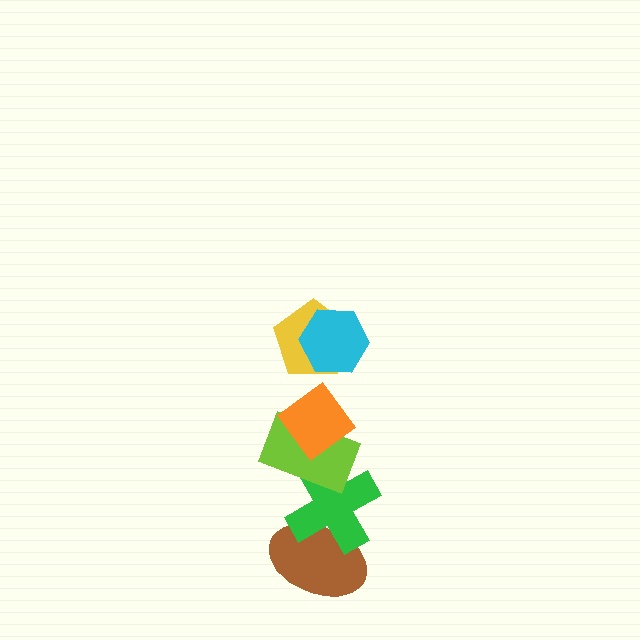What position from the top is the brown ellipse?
The brown ellipse is 6th from the top.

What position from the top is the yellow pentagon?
The yellow pentagon is 2nd from the top.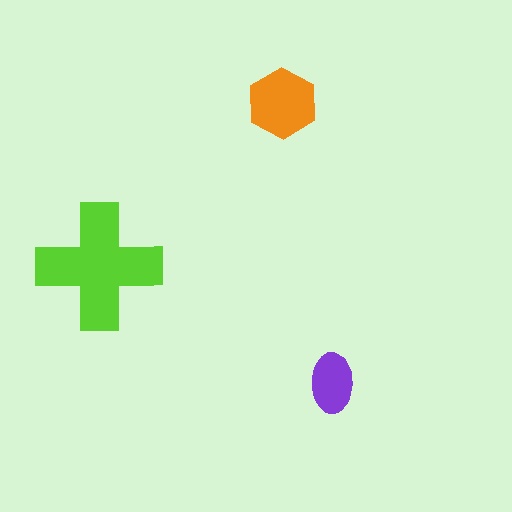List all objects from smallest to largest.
The purple ellipse, the orange hexagon, the lime cross.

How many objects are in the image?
There are 3 objects in the image.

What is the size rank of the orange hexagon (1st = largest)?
2nd.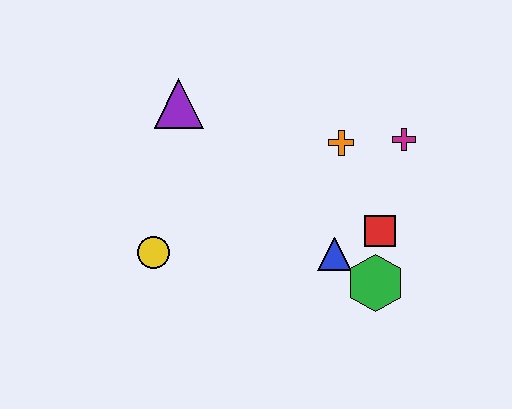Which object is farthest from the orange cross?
The yellow circle is farthest from the orange cross.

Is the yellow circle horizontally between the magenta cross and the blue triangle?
No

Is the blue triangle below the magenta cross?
Yes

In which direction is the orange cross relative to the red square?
The orange cross is above the red square.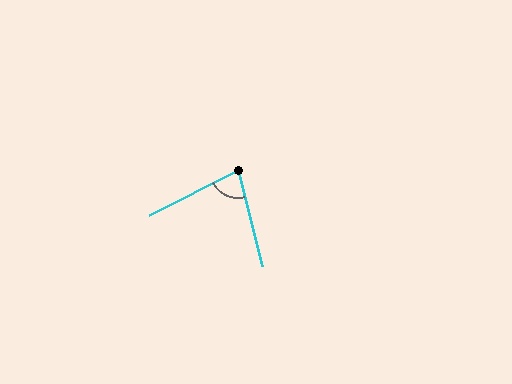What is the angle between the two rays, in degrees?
Approximately 77 degrees.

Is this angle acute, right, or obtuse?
It is acute.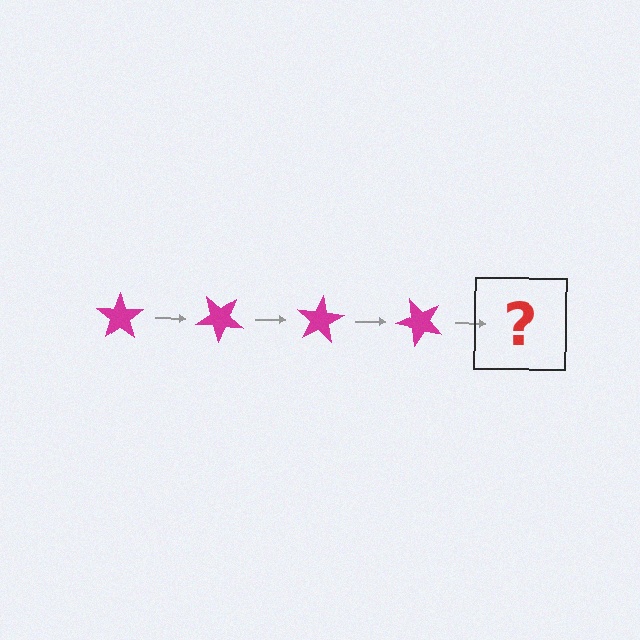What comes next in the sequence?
The next element should be a magenta star rotated 160 degrees.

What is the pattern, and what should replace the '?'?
The pattern is that the star rotates 40 degrees each step. The '?' should be a magenta star rotated 160 degrees.